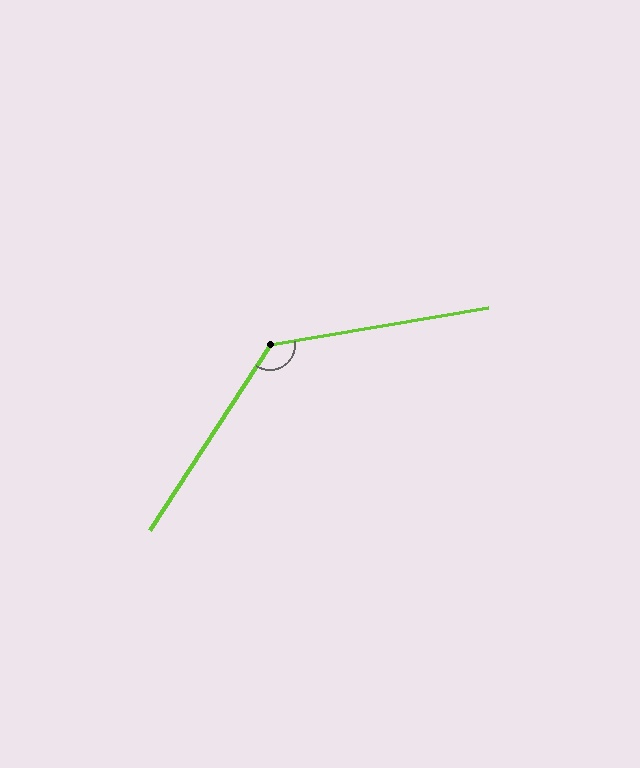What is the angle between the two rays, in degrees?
Approximately 133 degrees.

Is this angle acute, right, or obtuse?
It is obtuse.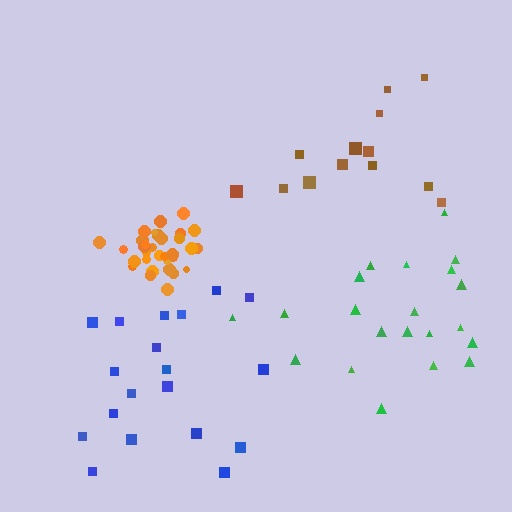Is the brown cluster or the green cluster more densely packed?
Green.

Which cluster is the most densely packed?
Orange.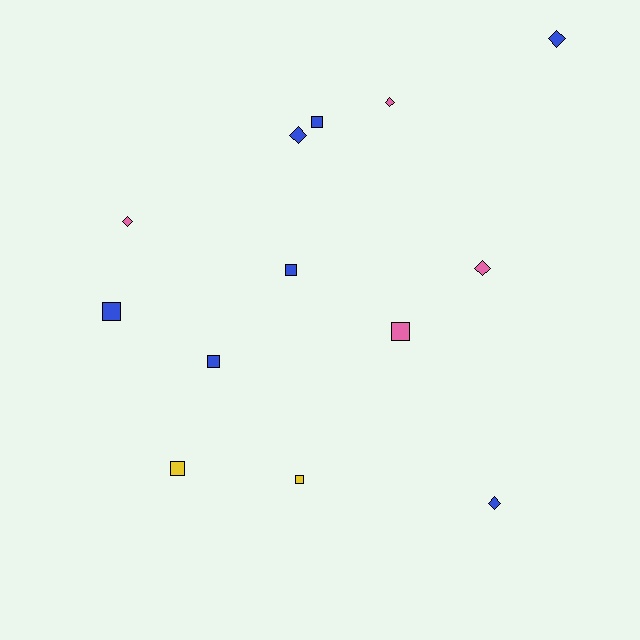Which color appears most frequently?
Blue, with 7 objects.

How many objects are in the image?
There are 13 objects.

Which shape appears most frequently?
Square, with 7 objects.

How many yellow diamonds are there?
There are no yellow diamonds.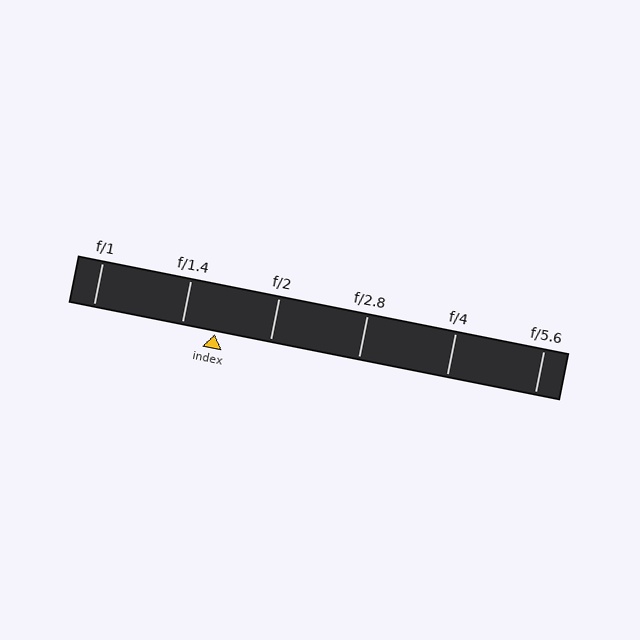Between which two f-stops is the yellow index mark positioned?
The index mark is between f/1.4 and f/2.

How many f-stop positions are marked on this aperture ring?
There are 6 f-stop positions marked.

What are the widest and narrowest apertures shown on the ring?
The widest aperture shown is f/1 and the narrowest is f/5.6.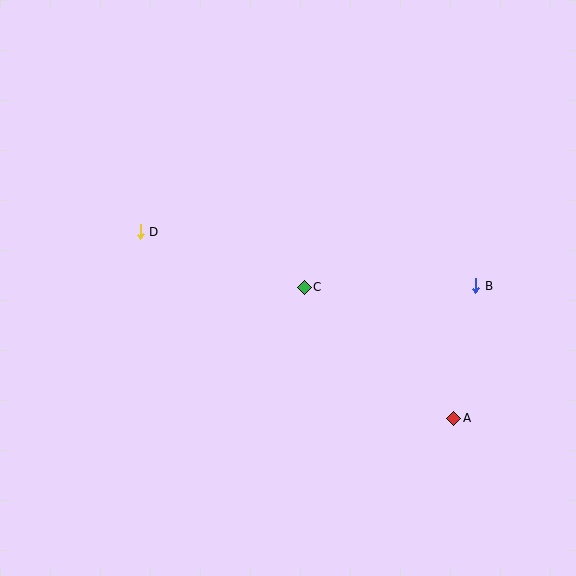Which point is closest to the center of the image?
Point C at (304, 287) is closest to the center.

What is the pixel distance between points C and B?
The distance between C and B is 172 pixels.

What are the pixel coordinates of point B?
Point B is at (476, 286).